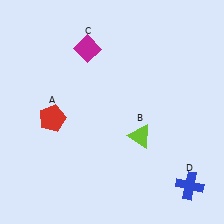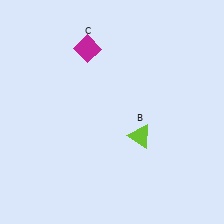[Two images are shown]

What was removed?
The red pentagon (A), the blue cross (D) were removed in Image 2.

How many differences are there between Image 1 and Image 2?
There are 2 differences between the two images.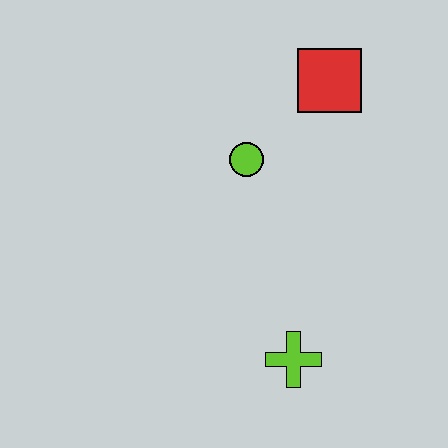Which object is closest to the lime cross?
The lime circle is closest to the lime cross.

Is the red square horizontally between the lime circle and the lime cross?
No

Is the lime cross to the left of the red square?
Yes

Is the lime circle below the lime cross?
No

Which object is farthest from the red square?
The lime cross is farthest from the red square.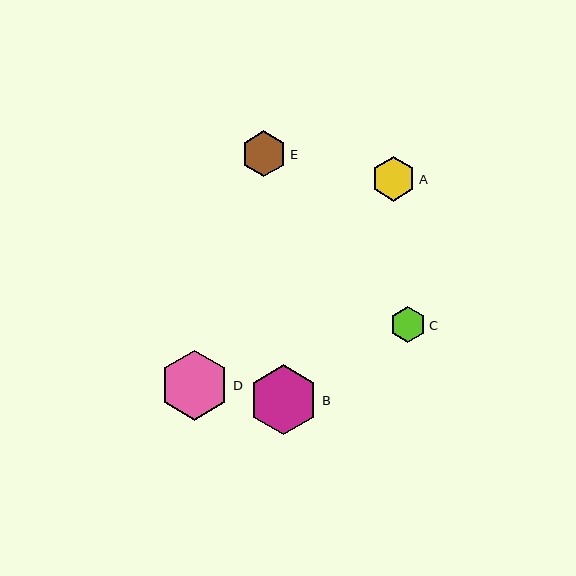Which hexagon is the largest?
Hexagon D is the largest with a size of approximately 70 pixels.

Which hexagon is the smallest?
Hexagon C is the smallest with a size of approximately 36 pixels.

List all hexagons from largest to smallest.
From largest to smallest: D, B, E, A, C.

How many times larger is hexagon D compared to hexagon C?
Hexagon D is approximately 2.0 times the size of hexagon C.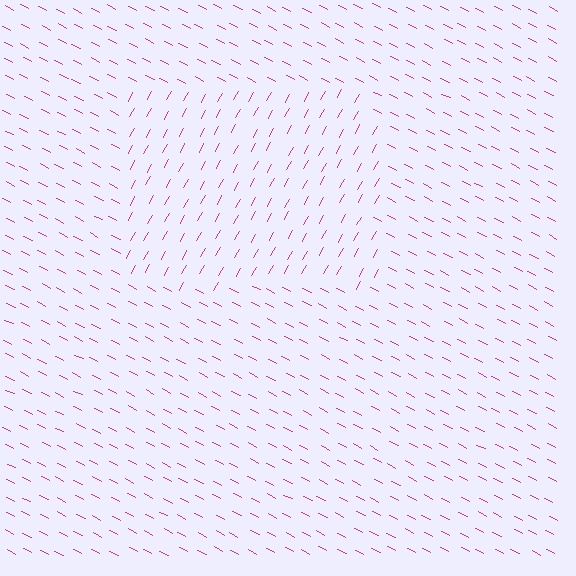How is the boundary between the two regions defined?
The boundary is defined purely by a change in line orientation (approximately 88 degrees difference). All lines are the same color and thickness.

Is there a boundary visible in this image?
Yes, there is a texture boundary formed by a change in line orientation.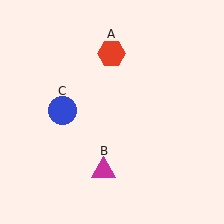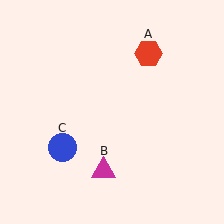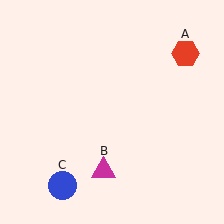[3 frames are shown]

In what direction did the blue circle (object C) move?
The blue circle (object C) moved down.